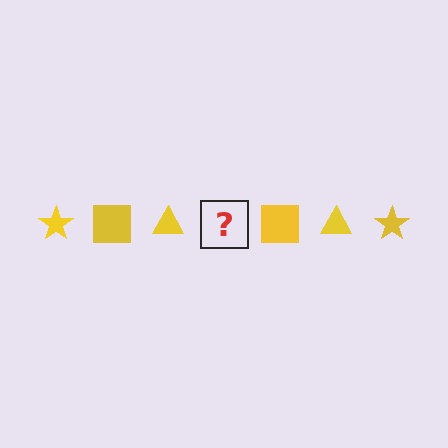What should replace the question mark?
The question mark should be replaced with a yellow star.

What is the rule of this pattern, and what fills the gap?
The rule is that the pattern cycles through star, square, triangle shapes in yellow. The gap should be filled with a yellow star.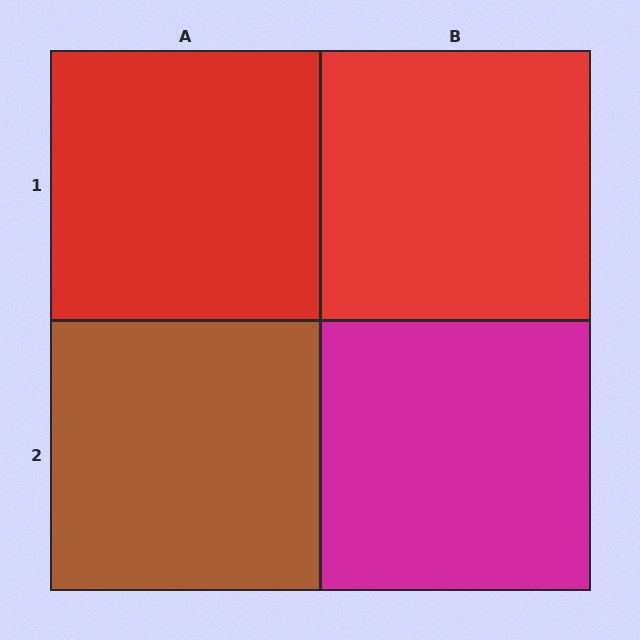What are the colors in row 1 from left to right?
Red, red.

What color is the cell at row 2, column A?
Brown.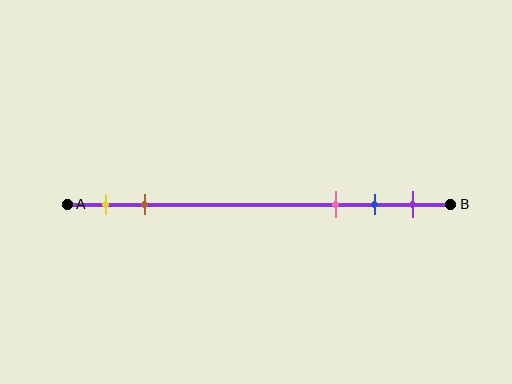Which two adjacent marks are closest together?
The blue and purple marks are the closest adjacent pair.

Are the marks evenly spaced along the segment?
No, the marks are not evenly spaced.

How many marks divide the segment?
There are 5 marks dividing the segment.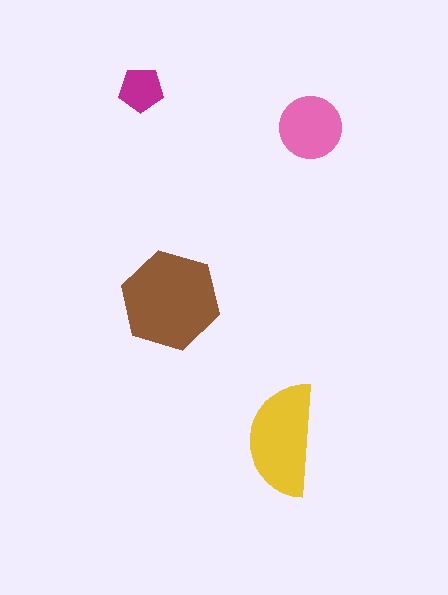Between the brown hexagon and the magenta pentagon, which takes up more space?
The brown hexagon.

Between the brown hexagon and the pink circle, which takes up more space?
The brown hexagon.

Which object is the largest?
The brown hexagon.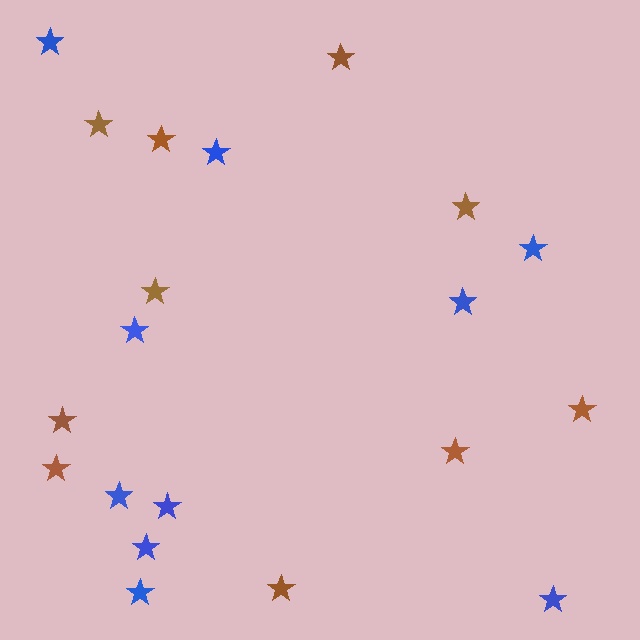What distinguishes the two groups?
There are 2 groups: one group of brown stars (10) and one group of blue stars (10).